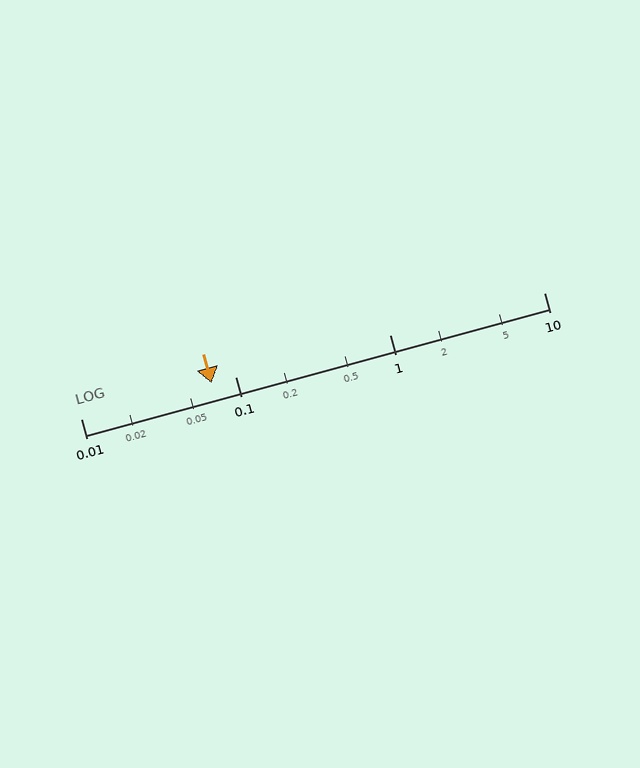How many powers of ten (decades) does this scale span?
The scale spans 3 decades, from 0.01 to 10.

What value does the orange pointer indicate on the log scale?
The pointer indicates approximately 0.07.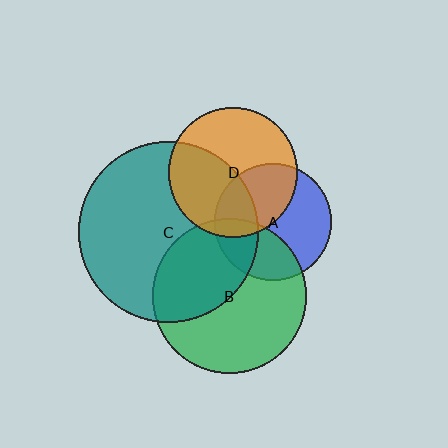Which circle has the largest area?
Circle C (teal).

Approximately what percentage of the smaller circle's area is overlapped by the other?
Approximately 5%.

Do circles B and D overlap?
Yes.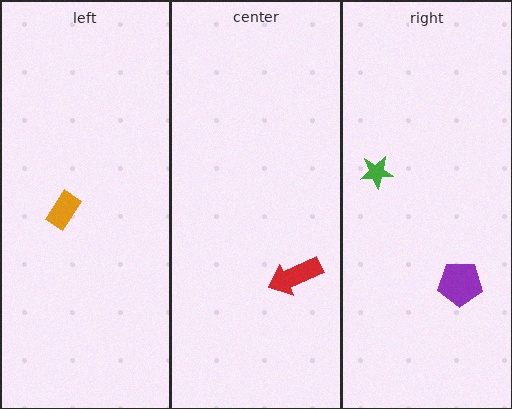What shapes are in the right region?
The purple pentagon, the green star.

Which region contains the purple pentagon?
The right region.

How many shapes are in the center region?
1.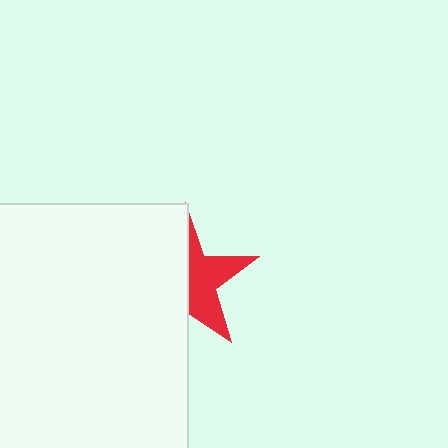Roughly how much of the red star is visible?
A small part of it is visible (roughly 45%).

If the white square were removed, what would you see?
You would see the complete red star.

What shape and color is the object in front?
The object in front is a white square.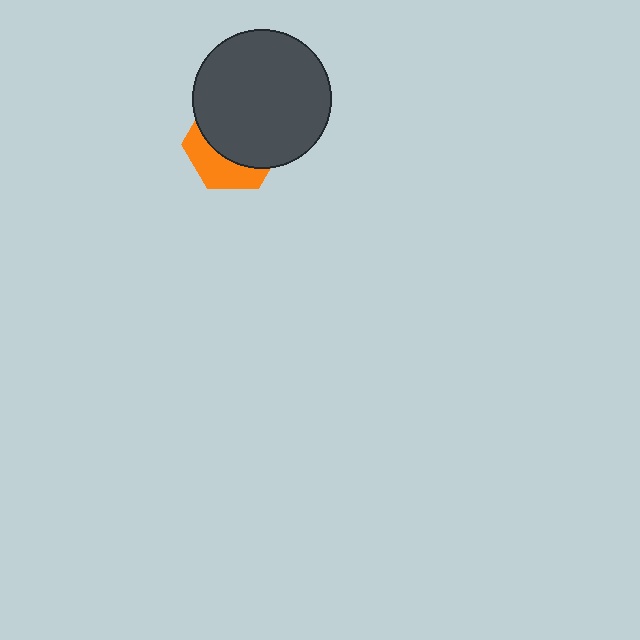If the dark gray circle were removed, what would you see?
You would see the complete orange hexagon.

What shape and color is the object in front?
The object in front is a dark gray circle.